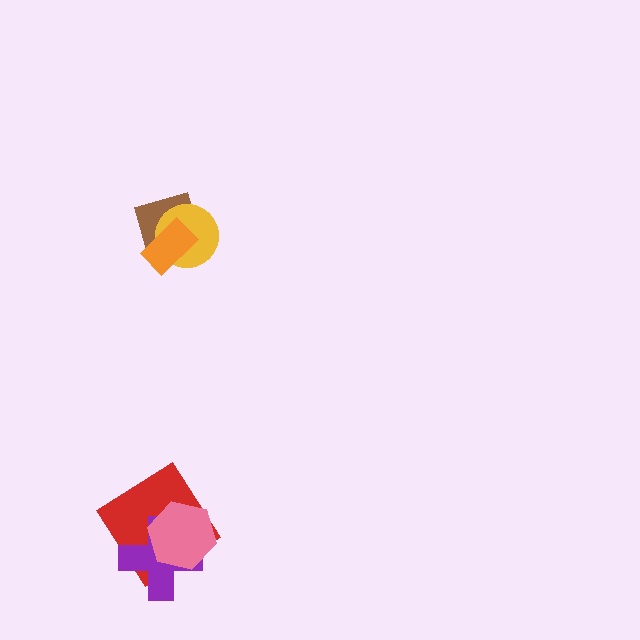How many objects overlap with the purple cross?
2 objects overlap with the purple cross.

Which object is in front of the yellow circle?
The orange rectangle is in front of the yellow circle.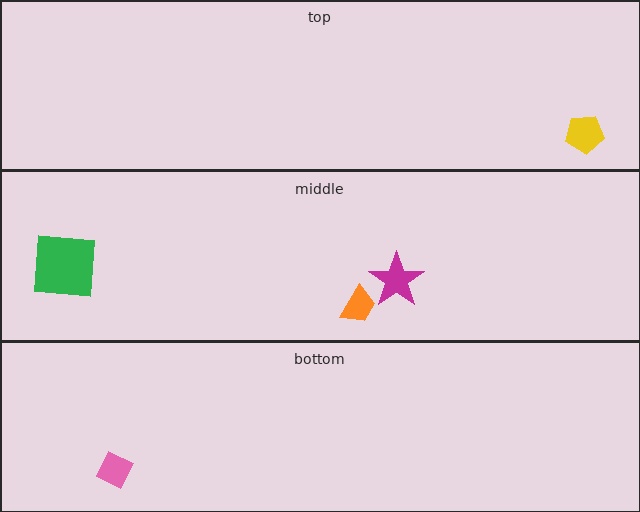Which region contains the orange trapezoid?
The middle region.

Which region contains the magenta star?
The middle region.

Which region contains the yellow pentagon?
The top region.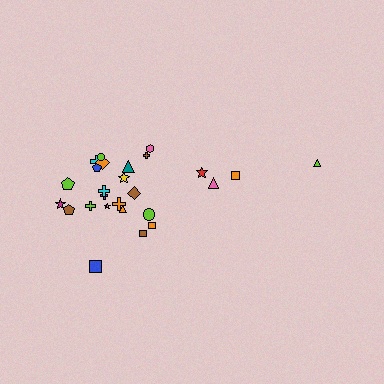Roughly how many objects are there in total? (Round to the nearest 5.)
Roughly 25 objects in total.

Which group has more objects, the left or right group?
The left group.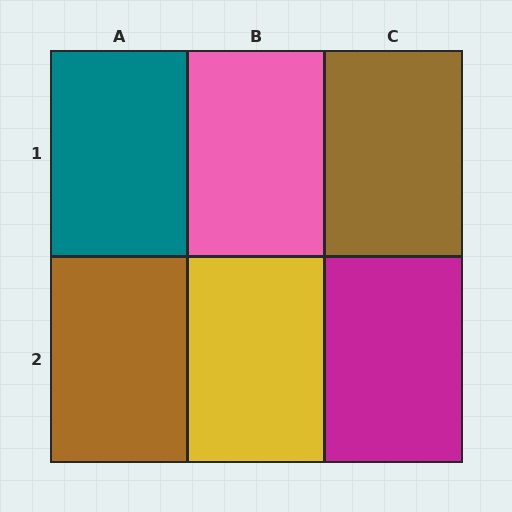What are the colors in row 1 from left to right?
Teal, pink, brown.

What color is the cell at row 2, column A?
Brown.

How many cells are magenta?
1 cell is magenta.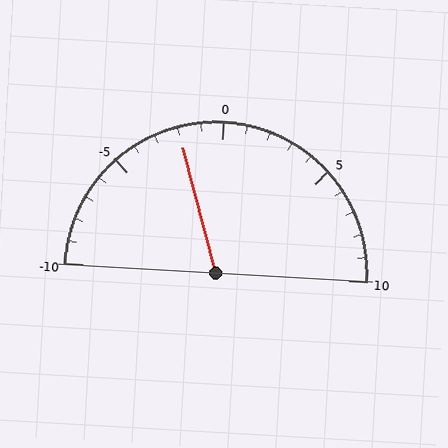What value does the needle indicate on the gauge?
The needle indicates approximately -2.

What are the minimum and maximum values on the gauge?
The gauge ranges from -10 to 10.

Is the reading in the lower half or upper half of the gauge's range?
The reading is in the lower half of the range (-10 to 10).